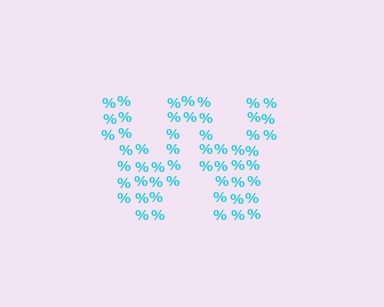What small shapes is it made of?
It is made of small percent signs.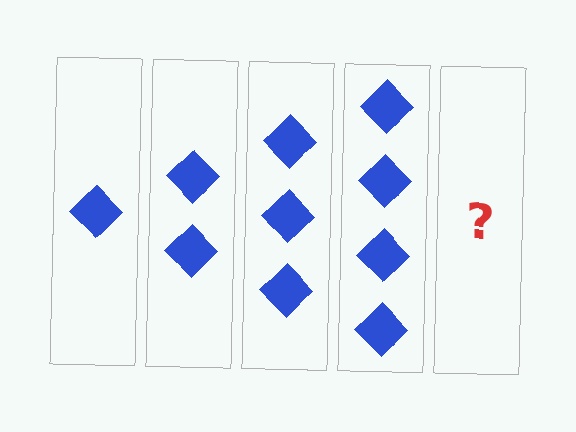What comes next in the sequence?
The next element should be 5 diamonds.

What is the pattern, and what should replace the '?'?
The pattern is that each step adds one more diamond. The '?' should be 5 diamonds.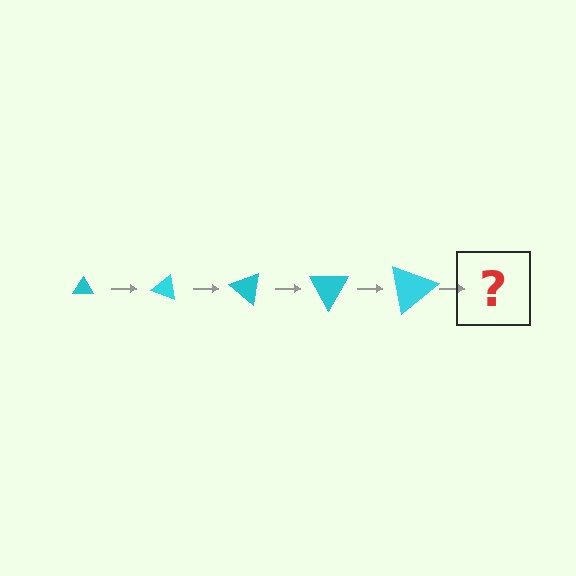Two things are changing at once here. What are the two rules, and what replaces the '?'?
The two rules are that the triangle grows larger each step and it rotates 20 degrees each step. The '?' should be a triangle, larger than the previous one and rotated 100 degrees from the start.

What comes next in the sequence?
The next element should be a triangle, larger than the previous one and rotated 100 degrees from the start.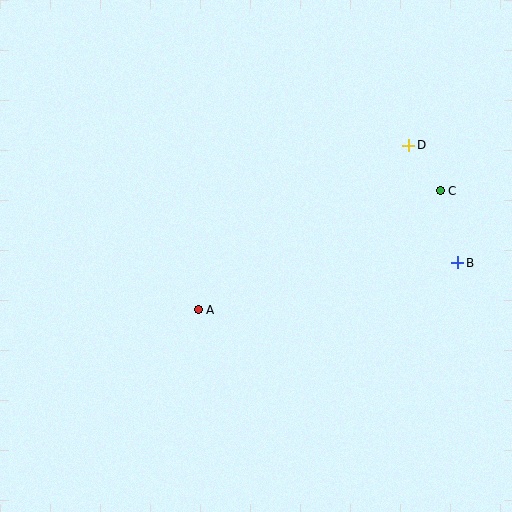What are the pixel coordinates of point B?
Point B is at (458, 263).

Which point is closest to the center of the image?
Point A at (198, 310) is closest to the center.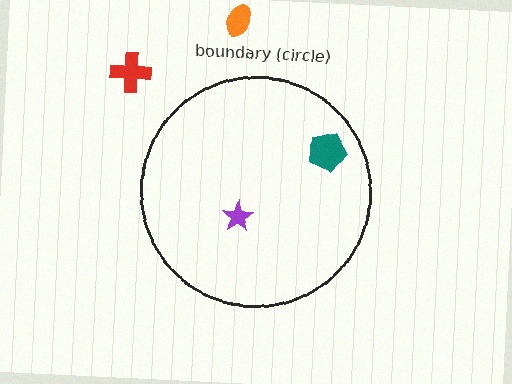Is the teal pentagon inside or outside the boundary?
Inside.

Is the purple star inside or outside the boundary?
Inside.